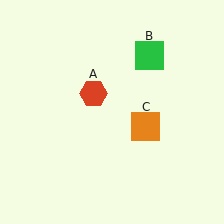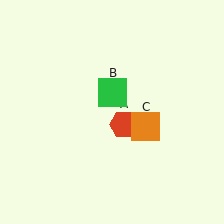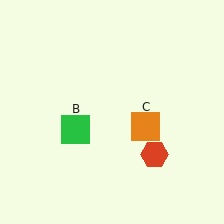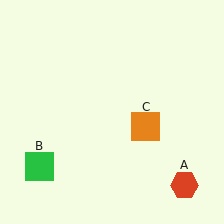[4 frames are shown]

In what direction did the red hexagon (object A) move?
The red hexagon (object A) moved down and to the right.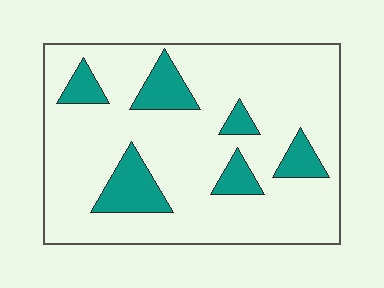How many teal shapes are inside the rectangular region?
6.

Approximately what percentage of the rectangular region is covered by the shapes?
Approximately 15%.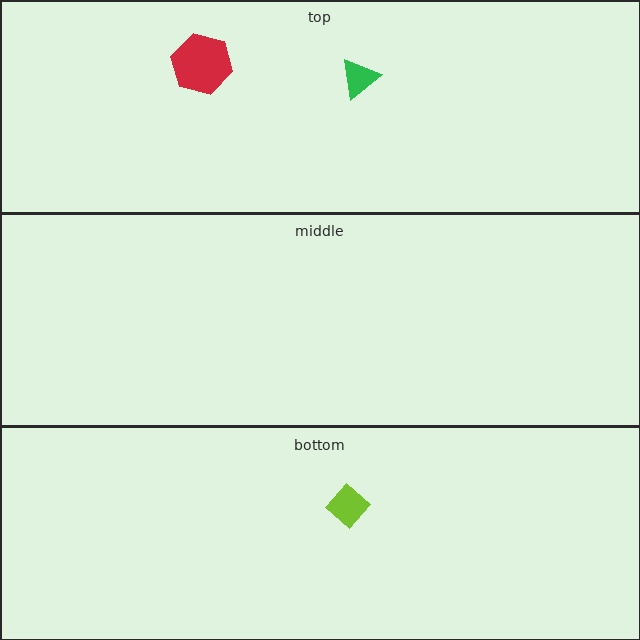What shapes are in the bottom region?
The lime diamond.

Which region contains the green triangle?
The top region.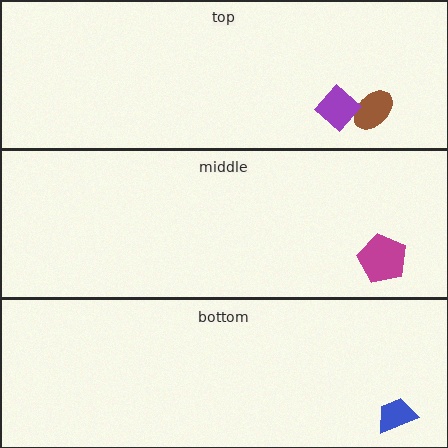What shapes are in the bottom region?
The blue trapezoid.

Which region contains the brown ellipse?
The top region.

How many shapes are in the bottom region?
1.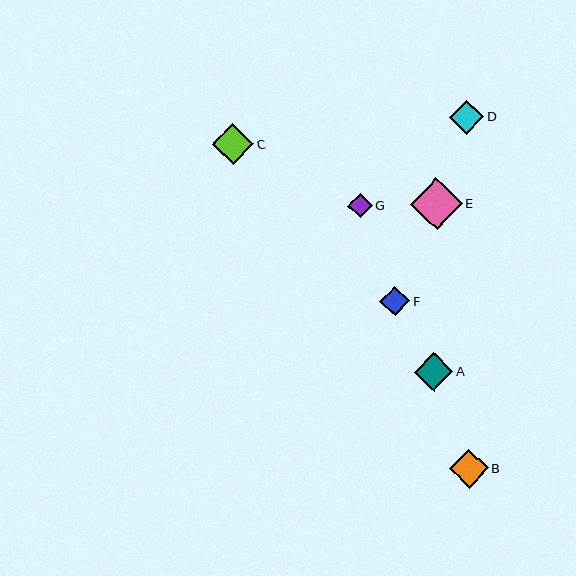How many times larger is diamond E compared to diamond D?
Diamond E is approximately 1.5 times the size of diamond D.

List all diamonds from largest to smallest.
From largest to smallest: E, C, B, A, D, F, G.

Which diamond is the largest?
Diamond E is the largest with a size of approximately 52 pixels.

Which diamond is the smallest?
Diamond G is the smallest with a size of approximately 24 pixels.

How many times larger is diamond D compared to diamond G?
Diamond D is approximately 1.4 times the size of diamond G.